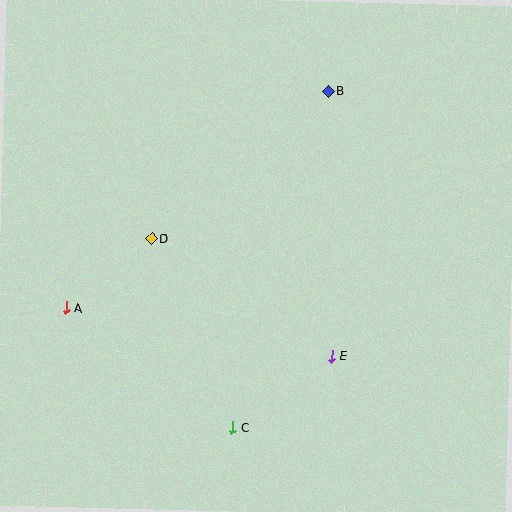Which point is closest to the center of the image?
Point D at (152, 239) is closest to the center.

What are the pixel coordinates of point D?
Point D is at (152, 239).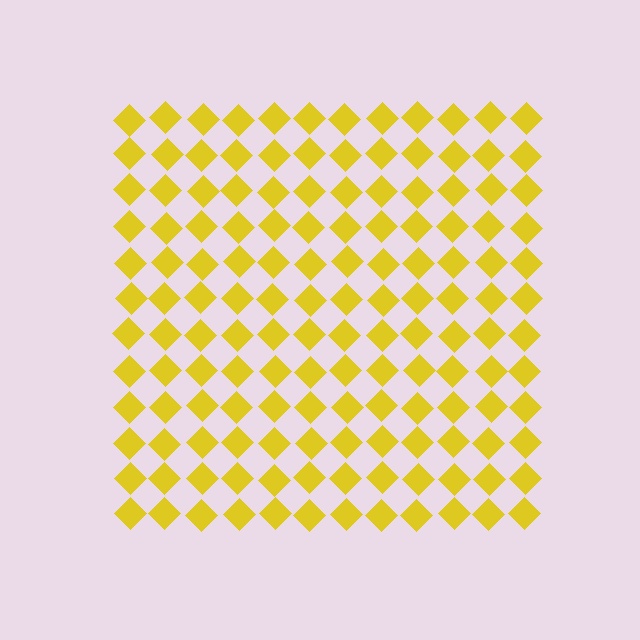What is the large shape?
The large shape is a square.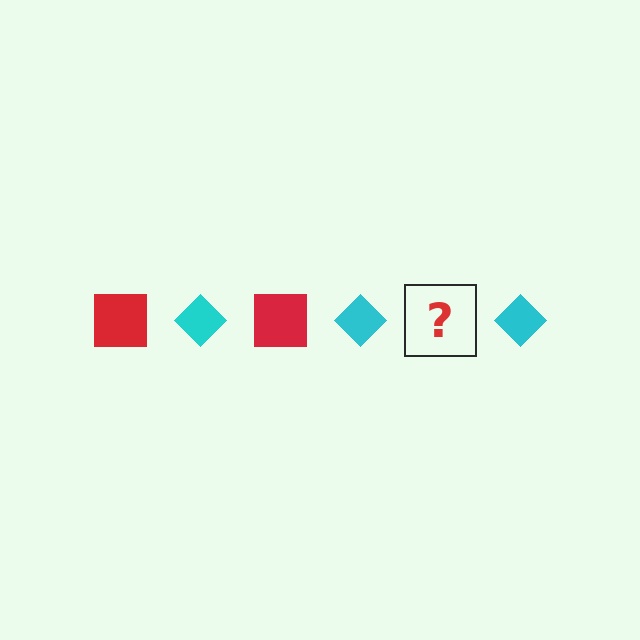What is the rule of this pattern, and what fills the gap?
The rule is that the pattern alternates between red square and cyan diamond. The gap should be filled with a red square.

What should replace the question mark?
The question mark should be replaced with a red square.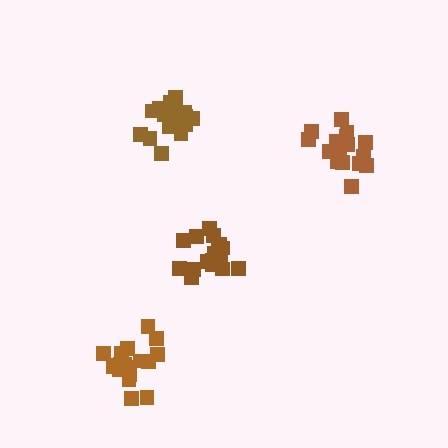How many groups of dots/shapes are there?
There are 4 groups.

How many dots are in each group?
Group 1: 18 dots, Group 2: 17 dots, Group 3: 19 dots, Group 4: 18 dots (72 total).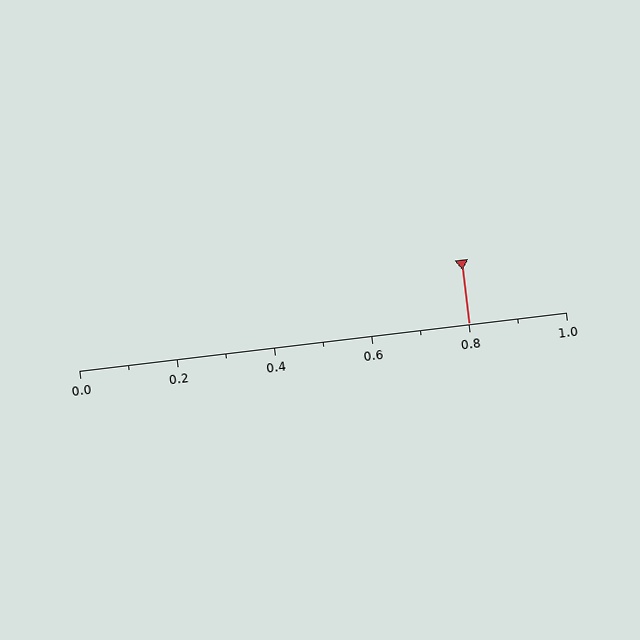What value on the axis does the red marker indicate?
The marker indicates approximately 0.8.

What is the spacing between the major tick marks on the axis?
The major ticks are spaced 0.2 apart.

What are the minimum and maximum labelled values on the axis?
The axis runs from 0.0 to 1.0.